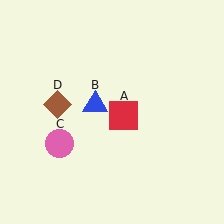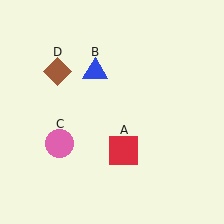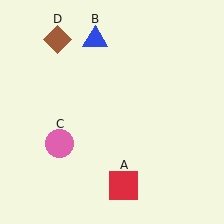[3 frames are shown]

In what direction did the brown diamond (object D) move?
The brown diamond (object D) moved up.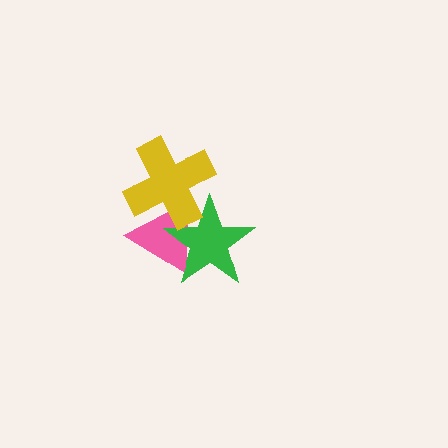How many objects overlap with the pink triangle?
2 objects overlap with the pink triangle.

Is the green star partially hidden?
Yes, it is partially covered by another shape.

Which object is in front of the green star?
The yellow cross is in front of the green star.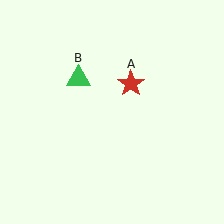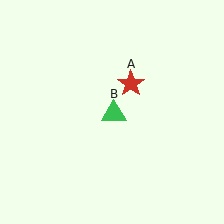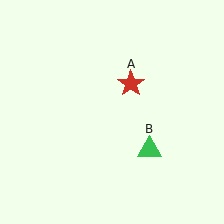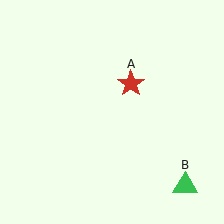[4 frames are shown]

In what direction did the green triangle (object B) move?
The green triangle (object B) moved down and to the right.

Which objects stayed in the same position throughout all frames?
Red star (object A) remained stationary.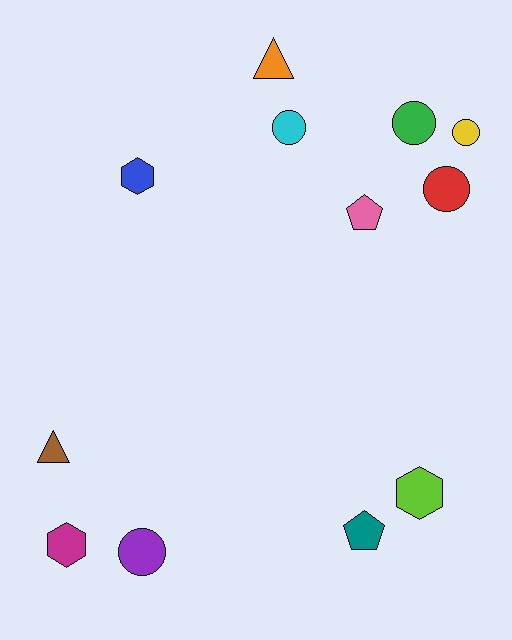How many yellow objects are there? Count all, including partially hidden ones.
There is 1 yellow object.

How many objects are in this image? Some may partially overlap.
There are 12 objects.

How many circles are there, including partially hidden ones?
There are 5 circles.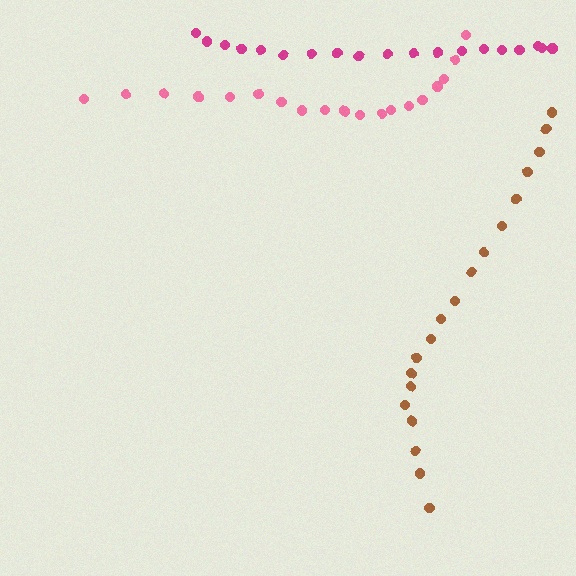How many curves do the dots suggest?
There are 3 distinct paths.